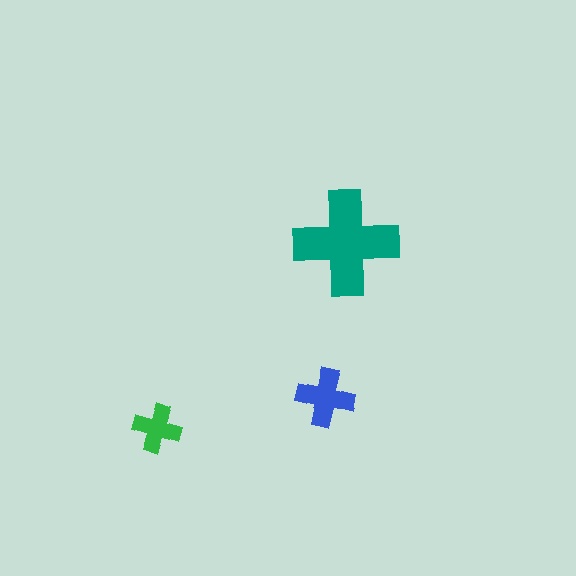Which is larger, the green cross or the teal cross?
The teal one.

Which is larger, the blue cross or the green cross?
The blue one.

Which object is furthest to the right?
The teal cross is rightmost.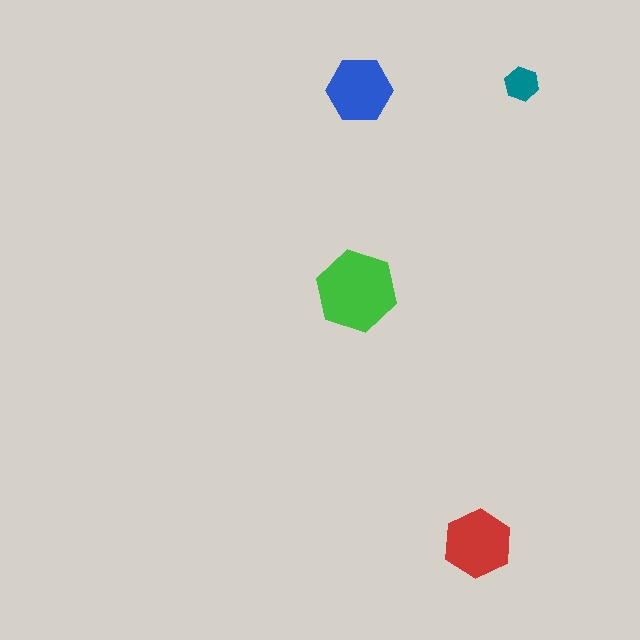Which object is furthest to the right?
The teal hexagon is rightmost.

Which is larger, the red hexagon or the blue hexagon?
The red one.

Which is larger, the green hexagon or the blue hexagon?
The green one.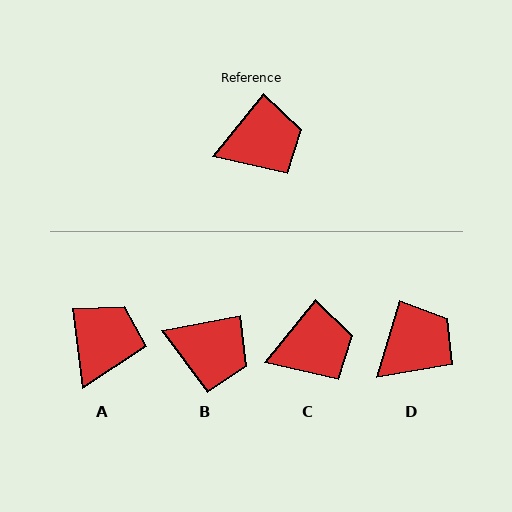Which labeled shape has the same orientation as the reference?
C.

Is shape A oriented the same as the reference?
No, it is off by about 46 degrees.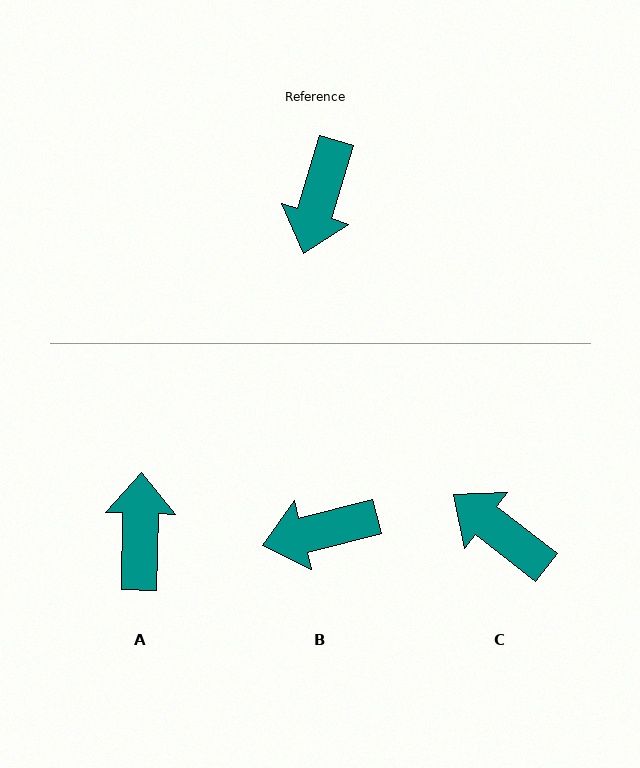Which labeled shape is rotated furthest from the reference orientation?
A, about 165 degrees away.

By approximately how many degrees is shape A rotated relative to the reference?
Approximately 165 degrees clockwise.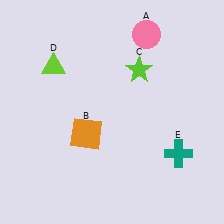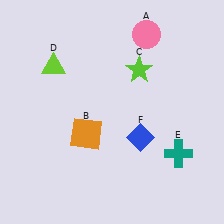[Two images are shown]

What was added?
A blue diamond (F) was added in Image 2.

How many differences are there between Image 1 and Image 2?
There is 1 difference between the two images.